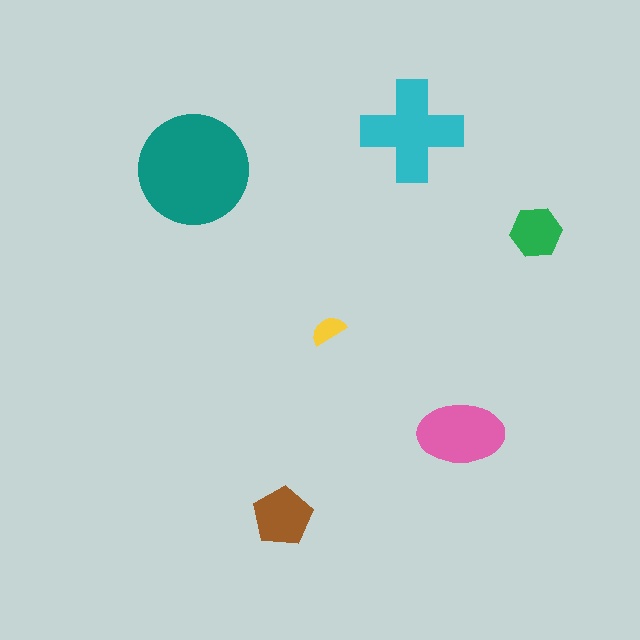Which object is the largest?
The teal circle.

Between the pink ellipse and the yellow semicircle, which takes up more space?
The pink ellipse.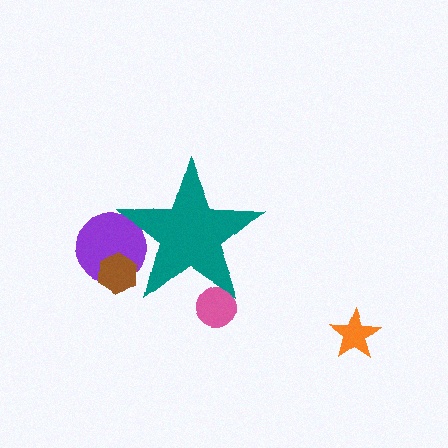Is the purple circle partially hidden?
Yes, the purple circle is partially hidden behind the teal star.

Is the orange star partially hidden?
No, the orange star is fully visible.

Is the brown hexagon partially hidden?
Yes, the brown hexagon is partially hidden behind the teal star.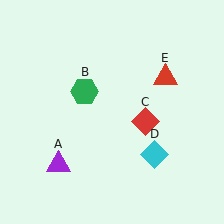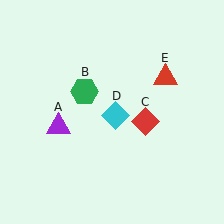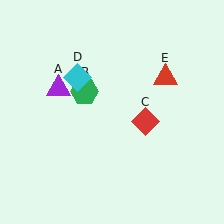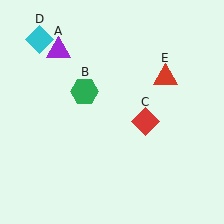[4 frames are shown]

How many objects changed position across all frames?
2 objects changed position: purple triangle (object A), cyan diamond (object D).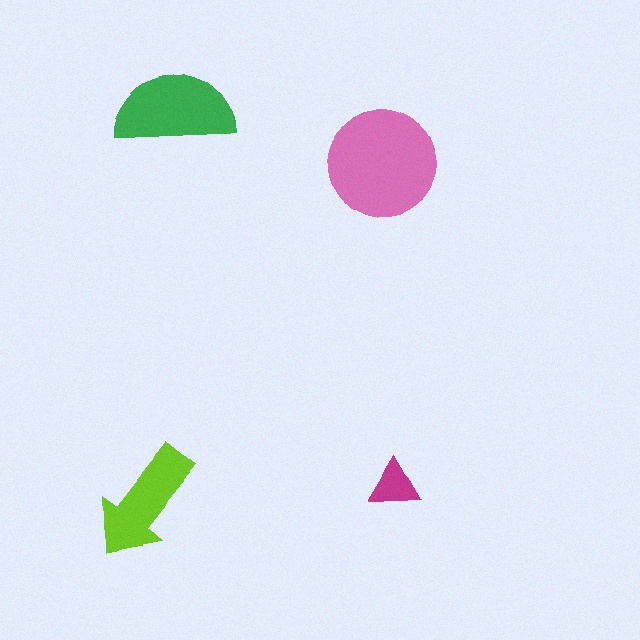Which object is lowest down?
The lime arrow is bottommost.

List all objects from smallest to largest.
The magenta triangle, the lime arrow, the green semicircle, the pink circle.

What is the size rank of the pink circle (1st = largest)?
1st.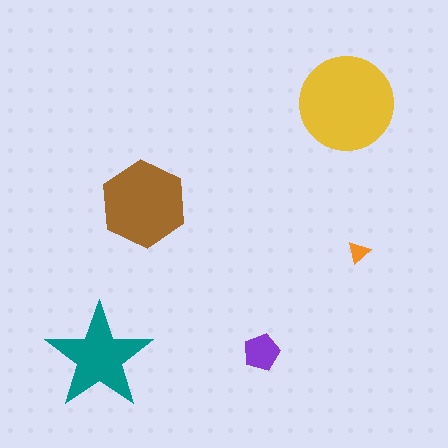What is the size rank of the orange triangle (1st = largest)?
5th.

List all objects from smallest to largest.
The orange triangle, the purple pentagon, the teal star, the brown hexagon, the yellow circle.